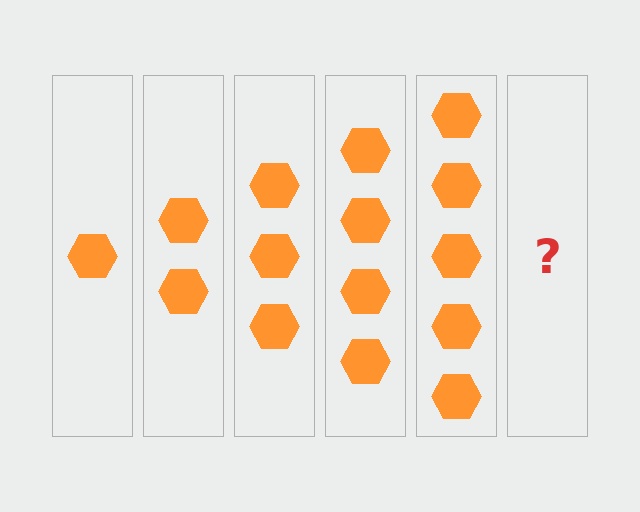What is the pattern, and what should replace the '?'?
The pattern is that each step adds one more hexagon. The '?' should be 6 hexagons.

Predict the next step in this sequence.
The next step is 6 hexagons.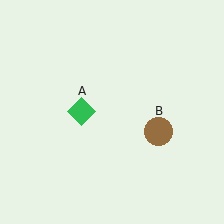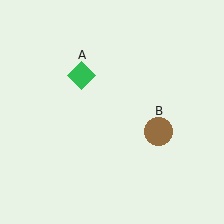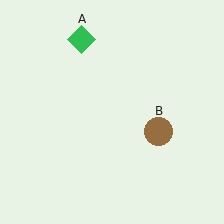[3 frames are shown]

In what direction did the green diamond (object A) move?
The green diamond (object A) moved up.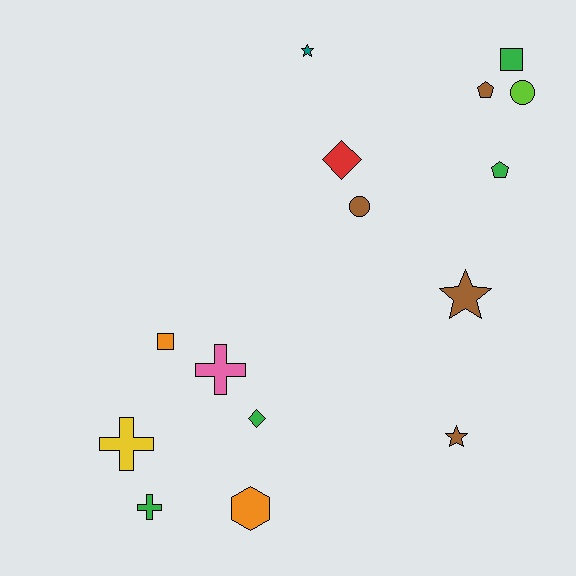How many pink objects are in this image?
There is 1 pink object.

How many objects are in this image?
There are 15 objects.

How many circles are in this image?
There are 2 circles.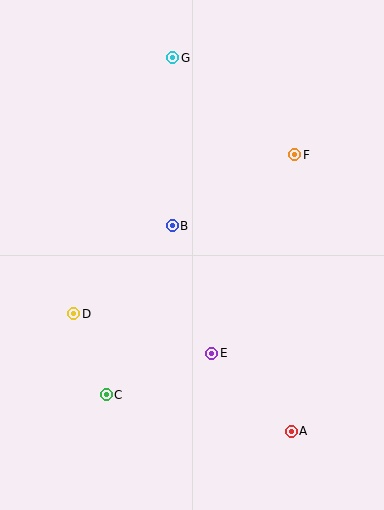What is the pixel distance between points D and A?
The distance between D and A is 247 pixels.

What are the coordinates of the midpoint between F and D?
The midpoint between F and D is at (184, 234).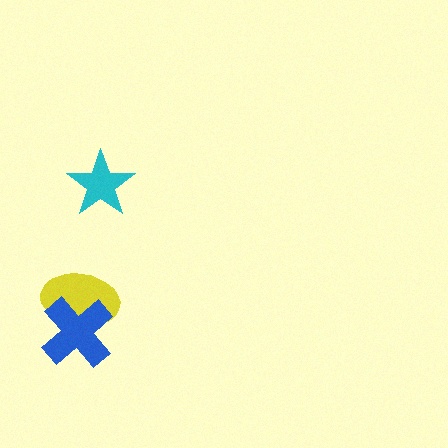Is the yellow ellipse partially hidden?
Yes, it is partially covered by another shape.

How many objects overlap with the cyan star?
0 objects overlap with the cyan star.